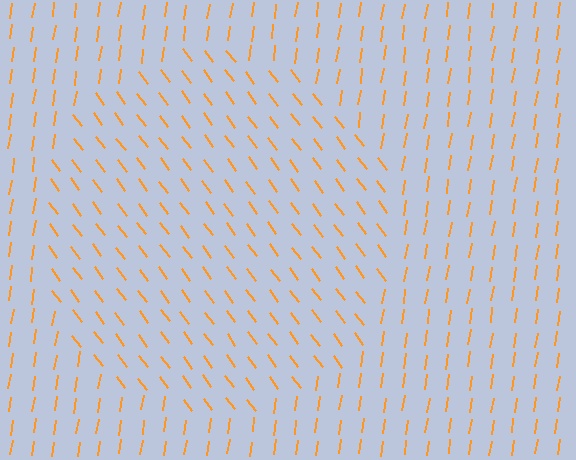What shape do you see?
I see a circle.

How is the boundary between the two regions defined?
The boundary is defined purely by a change in line orientation (approximately 45 degrees difference). All lines are the same color and thickness.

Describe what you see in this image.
The image is filled with small orange line segments. A circle region in the image has lines oriented differently from the surrounding lines, creating a visible texture boundary.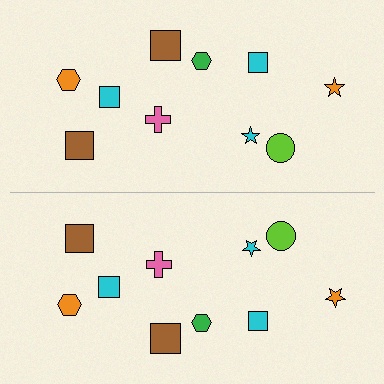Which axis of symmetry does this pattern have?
The pattern has a horizontal axis of symmetry running through the center of the image.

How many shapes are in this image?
There are 20 shapes in this image.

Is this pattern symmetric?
Yes, this pattern has bilateral (reflection) symmetry.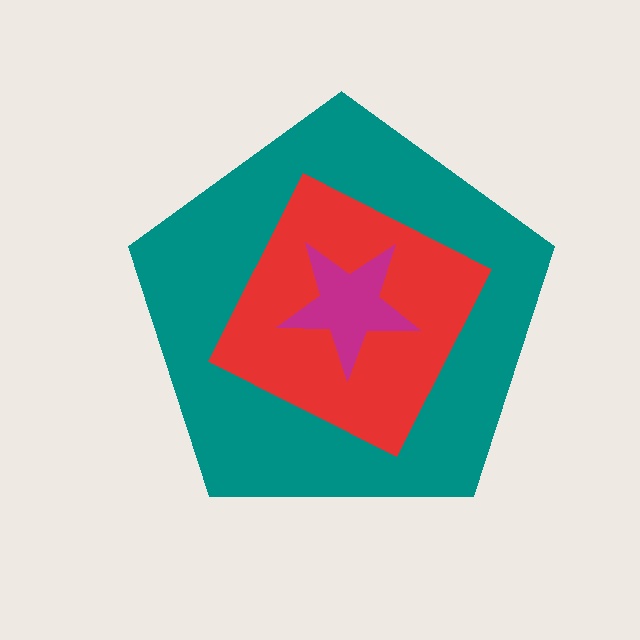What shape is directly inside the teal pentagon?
The red diamond.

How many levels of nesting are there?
3.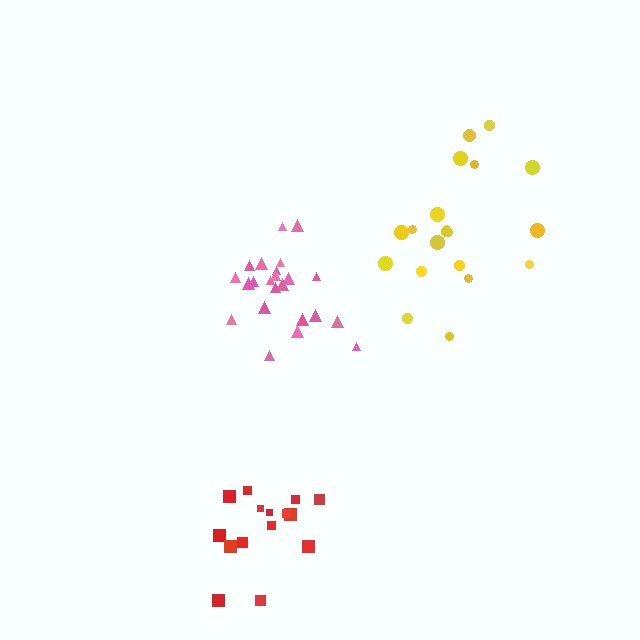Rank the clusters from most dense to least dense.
pink, red, yellow.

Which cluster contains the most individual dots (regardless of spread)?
Pink (24).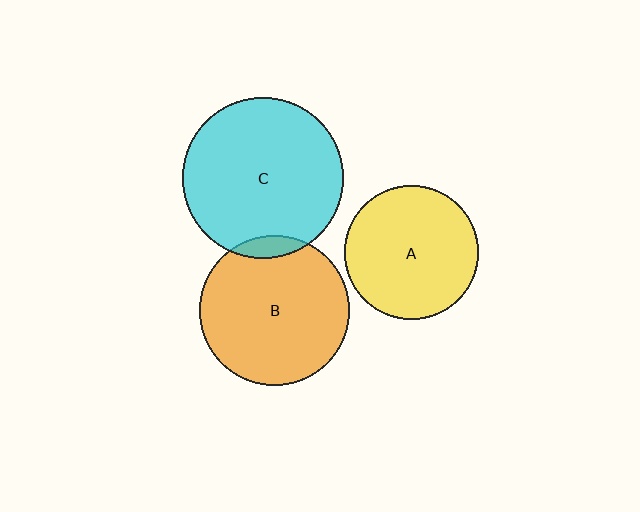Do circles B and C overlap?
Yes.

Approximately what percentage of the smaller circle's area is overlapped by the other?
Approximately 5%.